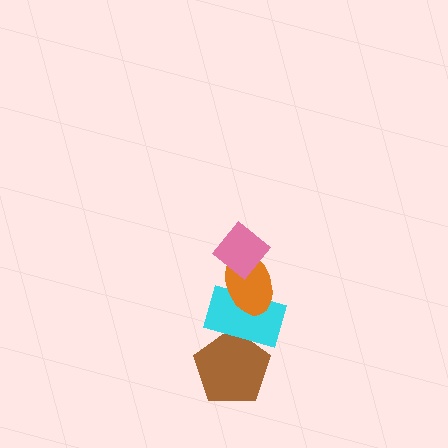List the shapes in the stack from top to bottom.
From top to bottom: the pink diamond, the orange ellipse, the cyan rectangle, the brown pentagon.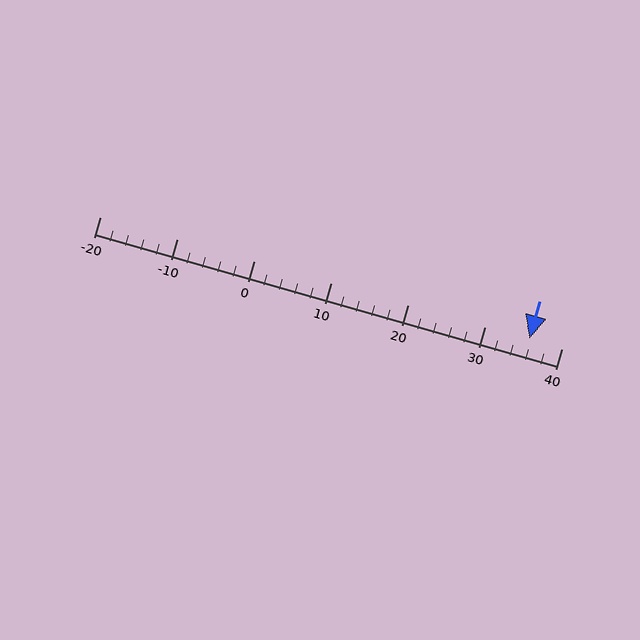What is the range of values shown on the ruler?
The ruler shows values from -20 to 40.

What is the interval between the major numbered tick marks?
The major tick marks are spaced 10 units apart.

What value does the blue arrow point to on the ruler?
The blue arrow points to approximately 36.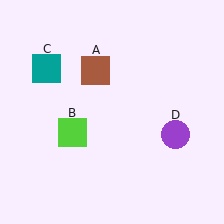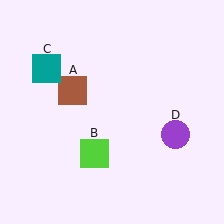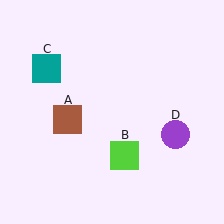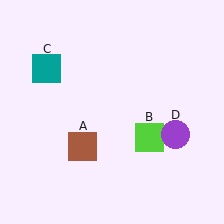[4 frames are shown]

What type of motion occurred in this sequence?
The brown square (object A), lime square (object B) rotated counterclockwise around the center of the scene.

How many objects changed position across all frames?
2 objects changed position: brown square (object A), lime square (object B).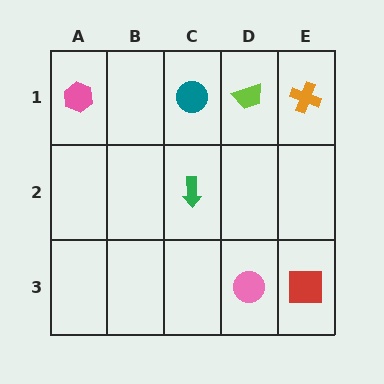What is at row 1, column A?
A pink hexagon.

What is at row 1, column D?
A lime trapezoid.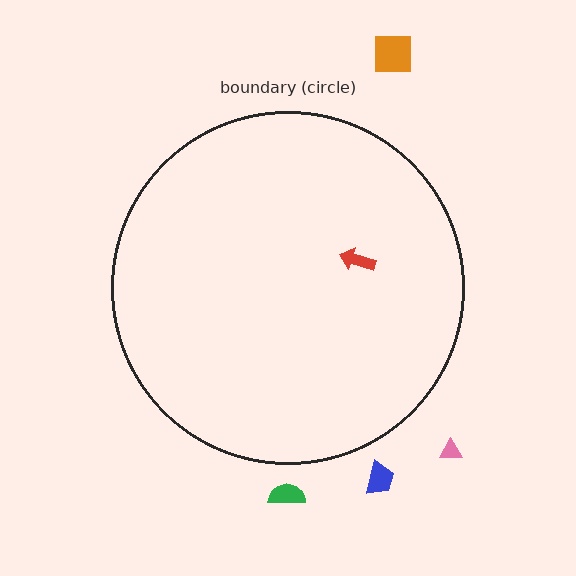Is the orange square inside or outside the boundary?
Outside.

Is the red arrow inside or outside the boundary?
Inside.